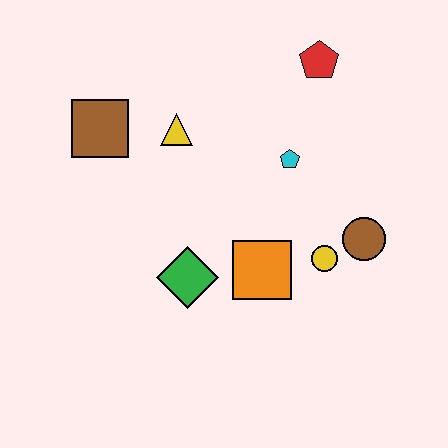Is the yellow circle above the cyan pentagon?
No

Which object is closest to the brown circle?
The yellow circle is closest to the brown circle.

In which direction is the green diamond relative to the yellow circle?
The green diamond is to the left of the yellow circle.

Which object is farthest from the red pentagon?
The green diamond is farthest from the red pentagon.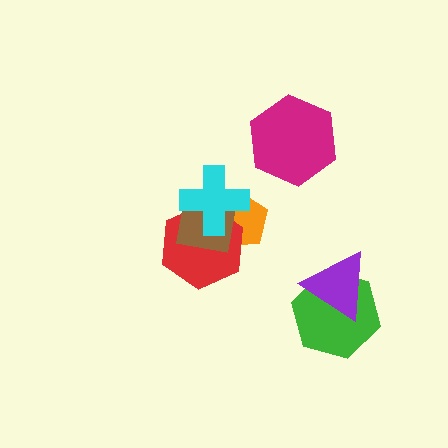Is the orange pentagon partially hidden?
Yes, it is partially covered by another shape.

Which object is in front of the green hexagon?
The purple triangle is in front of the green hexagon.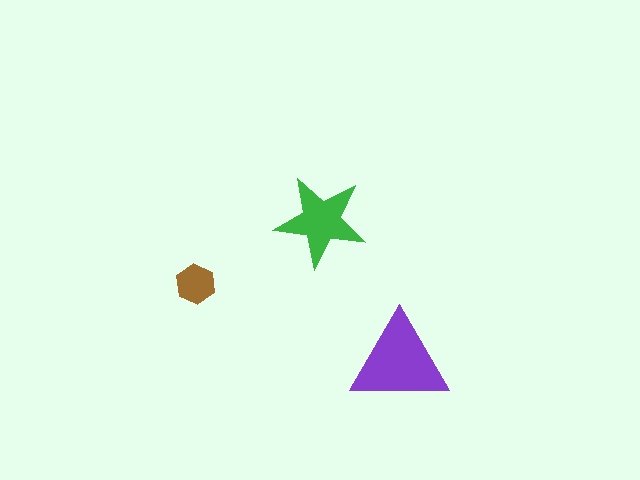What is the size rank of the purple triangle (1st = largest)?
1st.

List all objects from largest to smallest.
The purple triangle, the green star, the brown hexagon.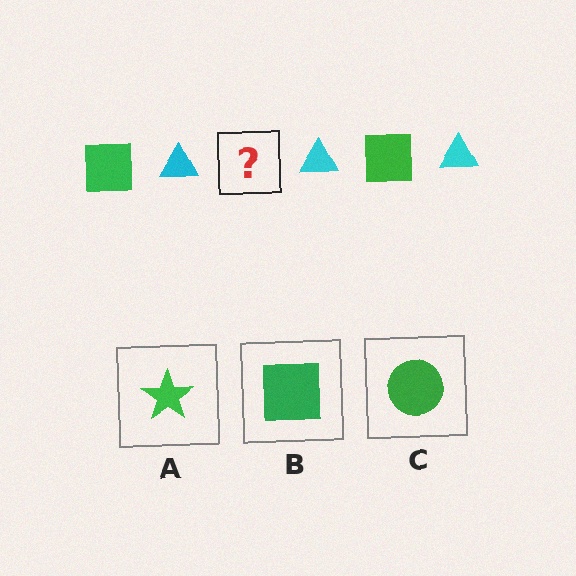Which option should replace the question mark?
Option B.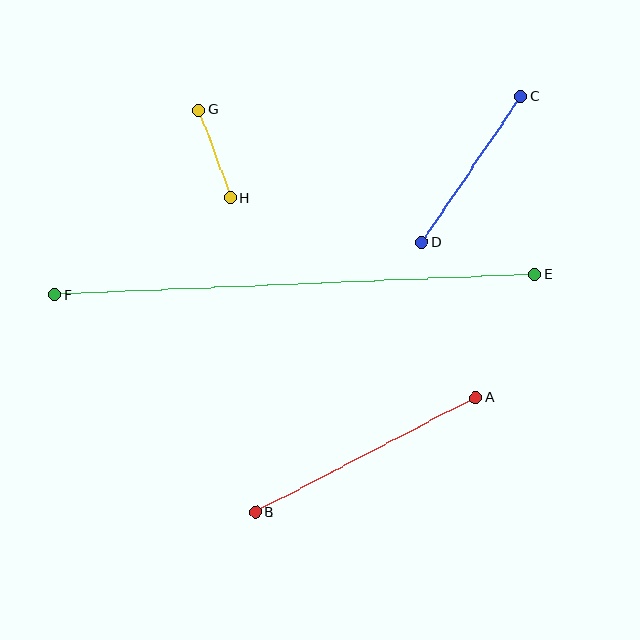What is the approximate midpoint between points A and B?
The midpoint is at approximately (366, 455) pixels.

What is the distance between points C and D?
The distance is approximately 176 pixels.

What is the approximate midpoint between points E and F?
The midpoint is at approximately (295, 285) pixels.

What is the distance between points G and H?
The distance is approximately 93 pixels.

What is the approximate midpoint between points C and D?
The midpoint is at approximately (471, 170) pixels.